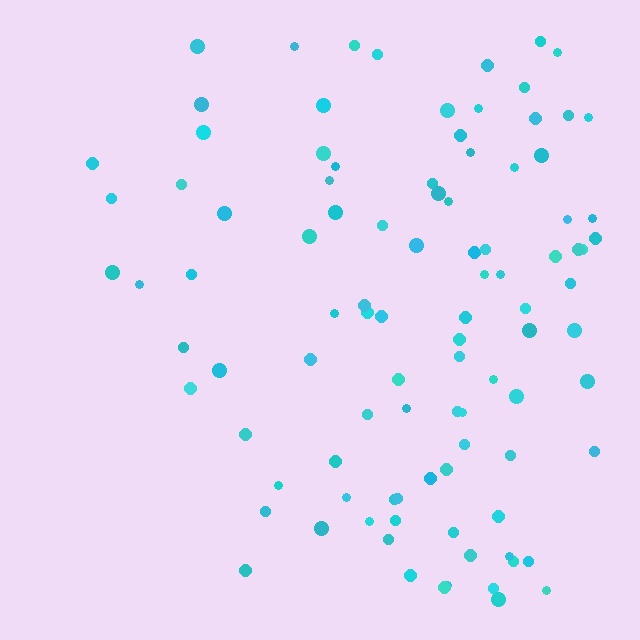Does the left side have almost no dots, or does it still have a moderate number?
Still a moderate number, just noticeably fewer than the right.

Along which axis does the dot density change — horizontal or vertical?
Horizontal.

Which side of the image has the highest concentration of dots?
The right.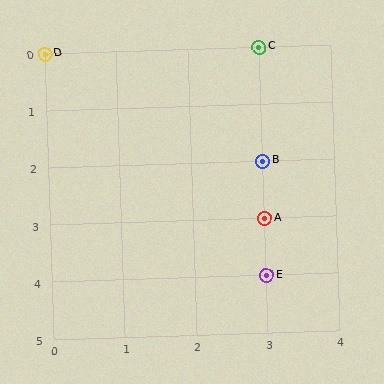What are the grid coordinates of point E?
Point E is at grid coordinates (3, 4).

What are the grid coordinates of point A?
Point A is at grid coordinates (3, 3).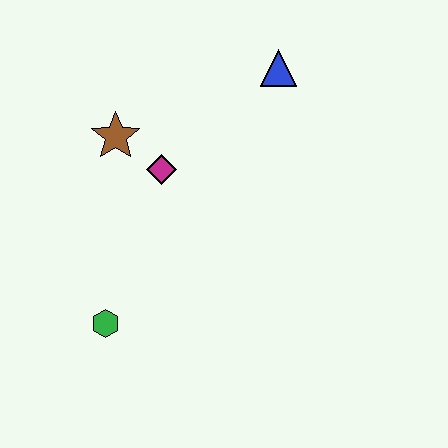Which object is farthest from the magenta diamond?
The green hexagon is farthest from the magenta diamond.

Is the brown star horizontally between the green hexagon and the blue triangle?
Yes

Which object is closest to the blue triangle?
The magenta diamond is closest to the blue triangle.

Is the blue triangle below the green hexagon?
No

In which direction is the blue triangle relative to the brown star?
The blue triangle is to the right of the brown star.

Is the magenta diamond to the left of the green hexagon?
No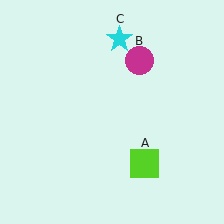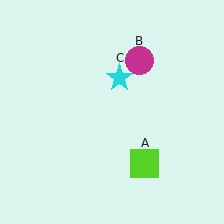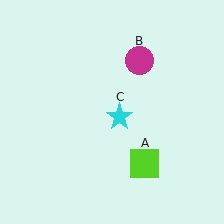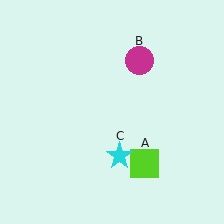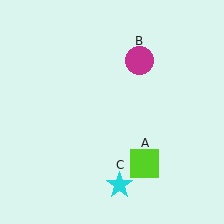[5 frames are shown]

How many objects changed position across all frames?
1 object changed position: cyan star (object C).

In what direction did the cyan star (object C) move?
The cyan star (object C) moved down.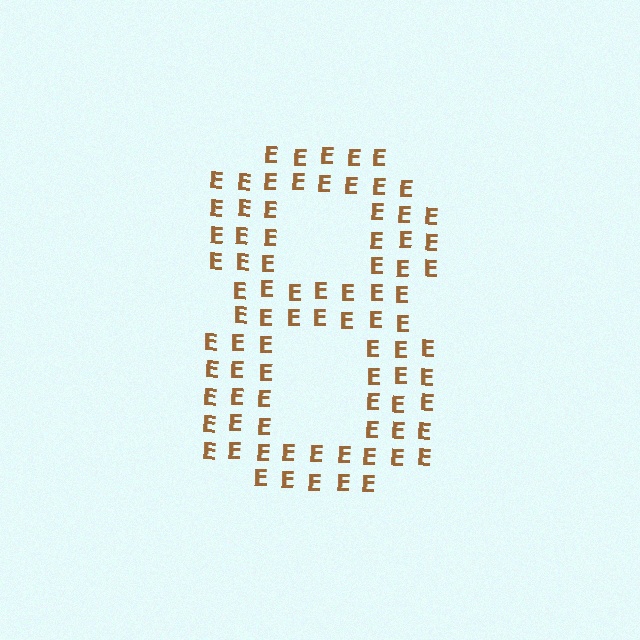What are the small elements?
The small elements are letter E's.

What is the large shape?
The large shape is the digit 8.